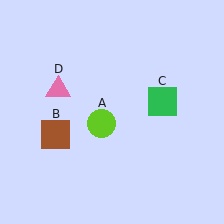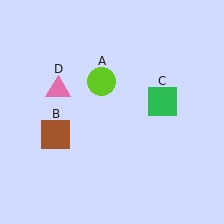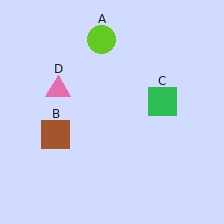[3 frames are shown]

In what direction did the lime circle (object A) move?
The lime circle (object A) moved up.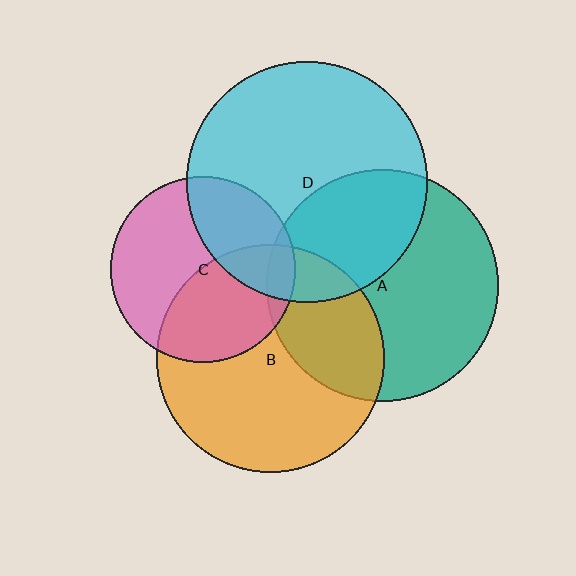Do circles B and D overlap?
Yes.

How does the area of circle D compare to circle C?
Approximately 1.7 times.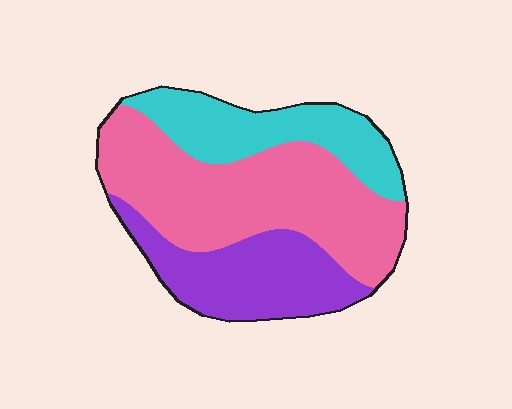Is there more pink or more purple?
Pink.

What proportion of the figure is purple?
Purple takes up between a quarter and a half of the figure.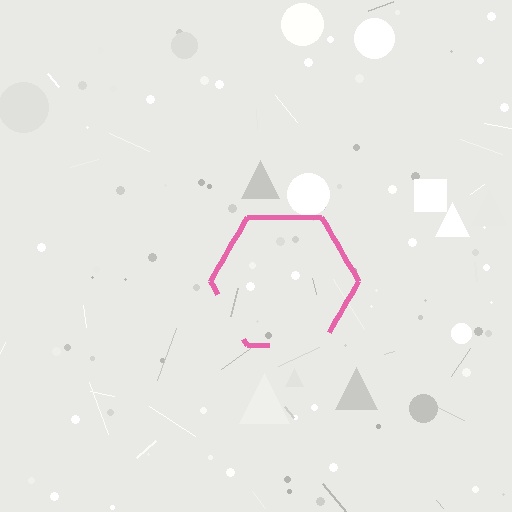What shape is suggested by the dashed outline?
The dashed outline suggests a hexagon.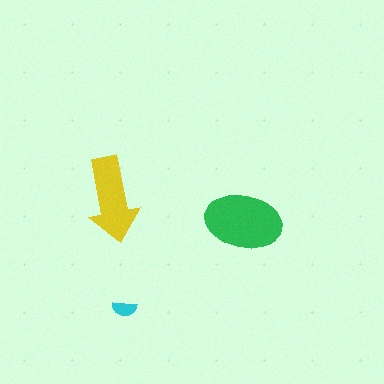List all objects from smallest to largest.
The cyan semicircle, the yellow arrow, the green ellipse.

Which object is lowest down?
The cyan semicircle is bottommost.